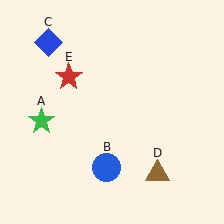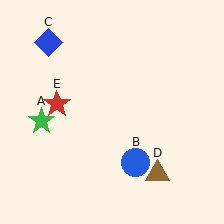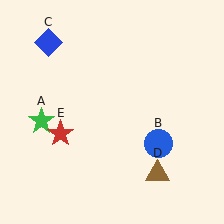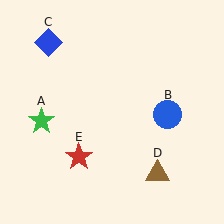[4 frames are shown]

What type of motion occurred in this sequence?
The blue circle (object B), red star (object E) rotated counterclockwise around the center of the scene.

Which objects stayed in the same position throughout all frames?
Green star (object A) and blue diamond (object C) and brown triangle (object D) remained stationary.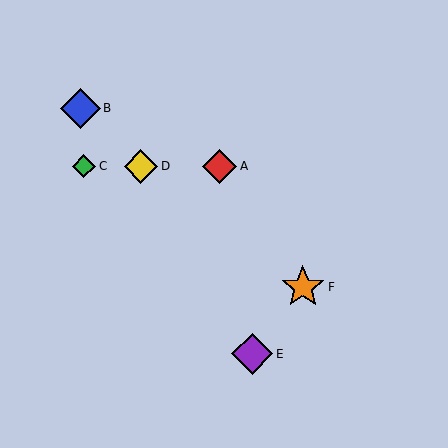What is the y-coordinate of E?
Object E is at y≈354.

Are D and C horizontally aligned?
Yes, both are at y≈166.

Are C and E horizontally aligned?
No, C is at y≈166 and E is at y≈354.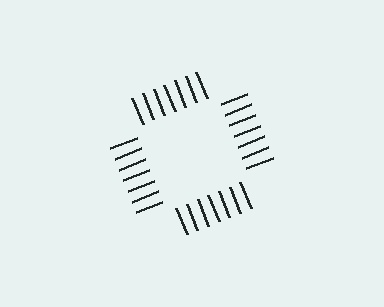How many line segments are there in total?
28 — 7 along each of the 4 edges.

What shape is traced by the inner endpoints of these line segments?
An illusory square — the line segments terminate on its edges but no continuous stroke is drawn.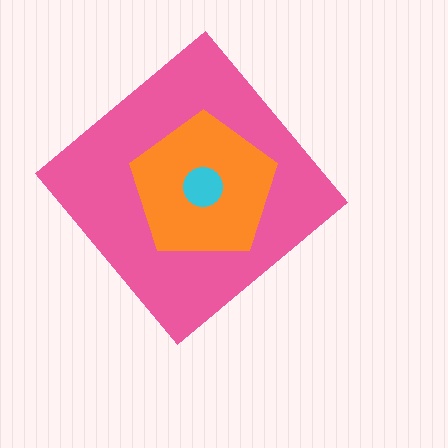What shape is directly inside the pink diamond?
The orange pentagon.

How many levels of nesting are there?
3.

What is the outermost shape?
The pink diamond.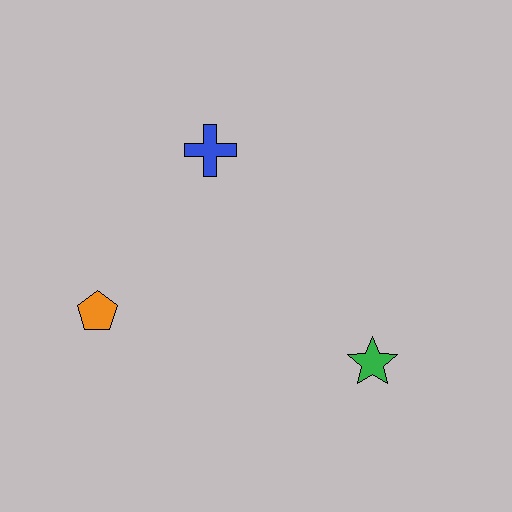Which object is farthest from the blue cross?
The green star is farthest from the blue cross.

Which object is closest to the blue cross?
The orange pentagon is closest to the blue cross.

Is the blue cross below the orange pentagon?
No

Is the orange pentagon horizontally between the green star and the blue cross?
No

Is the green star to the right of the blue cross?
Yes